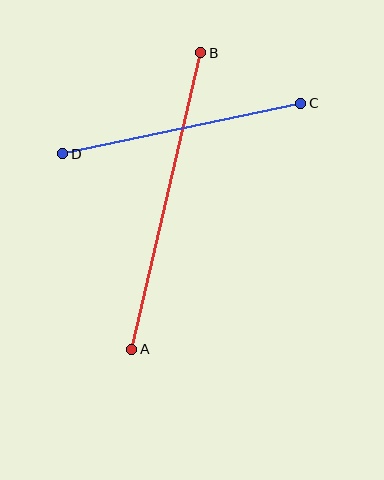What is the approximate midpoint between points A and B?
The midpoint is at approximately (166, 201) pixels.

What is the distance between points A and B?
The distance is approximately 304 pixels.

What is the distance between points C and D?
The distance is approximately 243 pixels.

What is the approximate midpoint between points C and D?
The midpoint is at approximately (182, 128) pixels.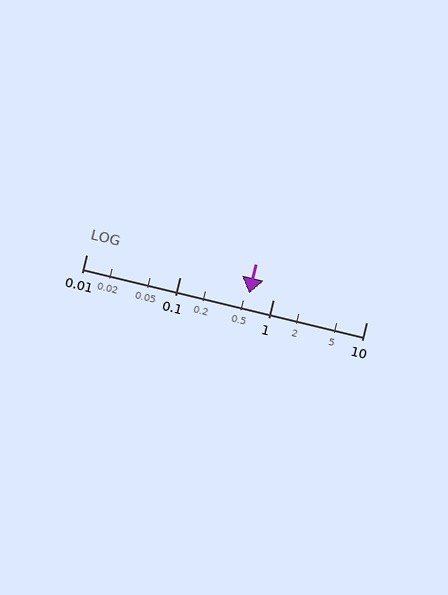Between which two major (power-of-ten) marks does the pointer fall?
The pointer is between 0.1 and 1.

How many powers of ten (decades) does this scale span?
The scale spans 3 decades, from 0.01 to 10.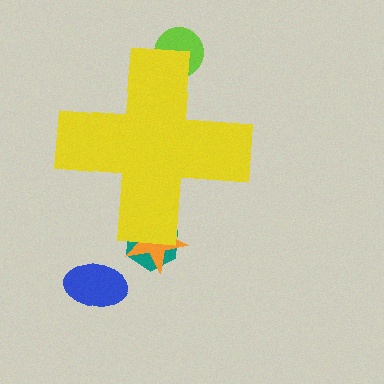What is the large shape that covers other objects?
A yellow cross.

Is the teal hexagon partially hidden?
Yes, the teal hexagon is partially hidden behind the yellow cross.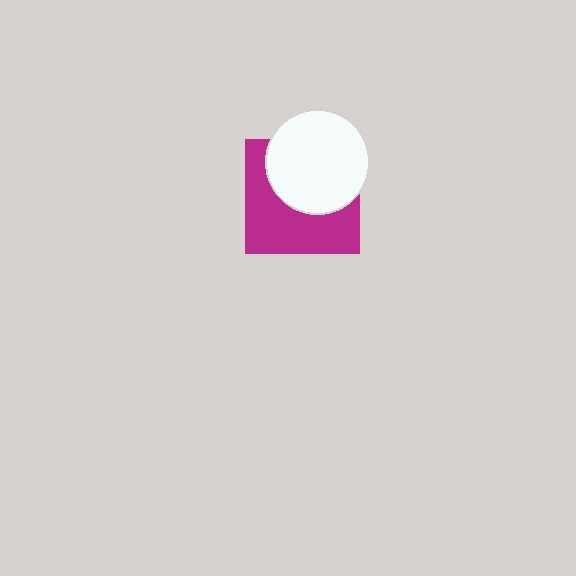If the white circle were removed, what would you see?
You would see the complete magenta square.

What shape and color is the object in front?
The object in front is a white circle.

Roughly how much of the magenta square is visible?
About half of it is visible (roughly 52%).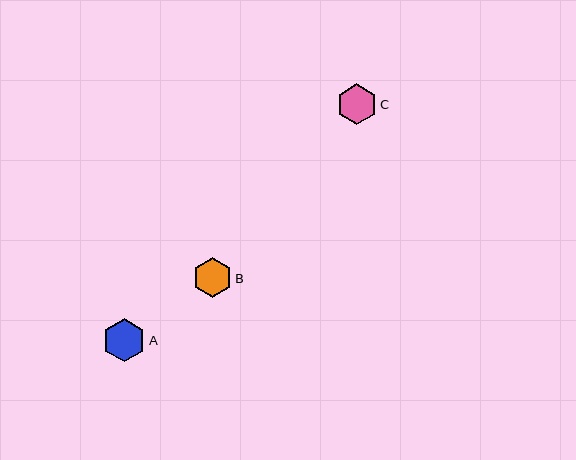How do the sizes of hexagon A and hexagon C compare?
Hexagon A and hexagon C are approximately the same size.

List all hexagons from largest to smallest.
From largest to smallest: A, C, B.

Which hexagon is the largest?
Hexagon A is the largest with a size of approximately 43 pixels.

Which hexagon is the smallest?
Hexagon B is the smallest with a size of approximately 40 pixels.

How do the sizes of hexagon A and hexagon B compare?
Hexagon A and hexagon B are approximately the same size.